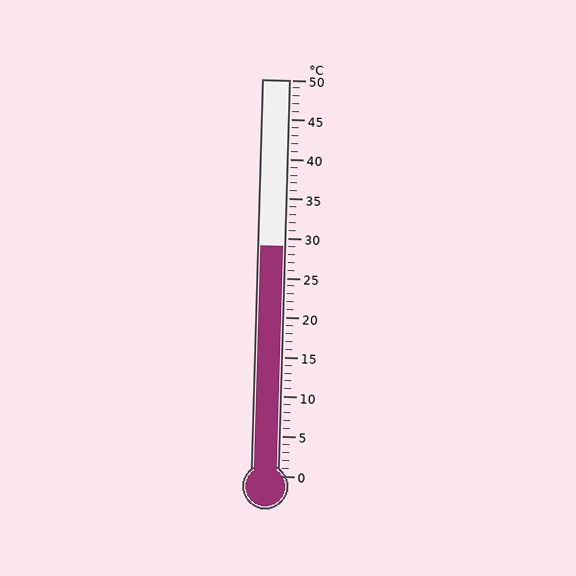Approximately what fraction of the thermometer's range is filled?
The thermometer is filled to approximately 60% of its range.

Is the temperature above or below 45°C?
The temperature is below 45°C.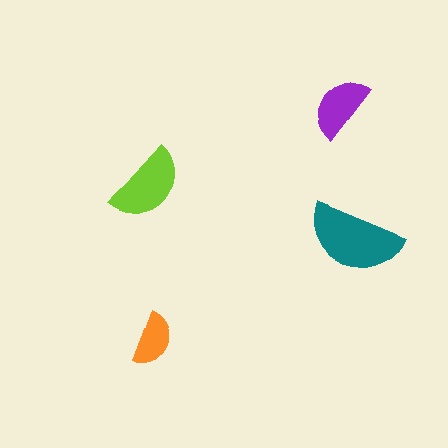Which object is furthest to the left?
The lime semicircle is leftmost.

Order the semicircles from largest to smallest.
the teal one, the lime one, the purple one, the orange one.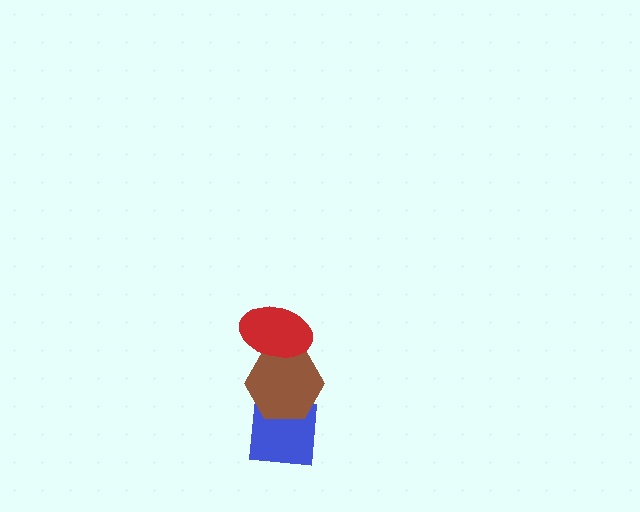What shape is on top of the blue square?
The brown hexagon is on top of the blue square.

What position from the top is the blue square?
The blue square is 3rd from the top.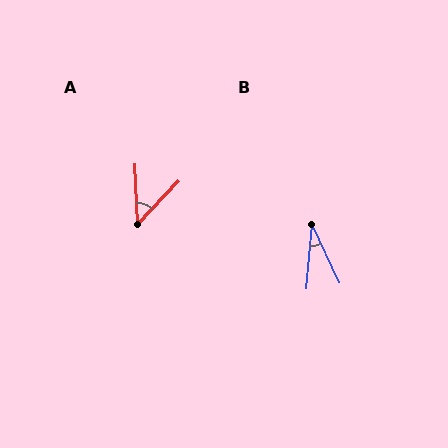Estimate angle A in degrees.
Approximately 46 degrees.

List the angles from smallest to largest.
B (29°), A (46°).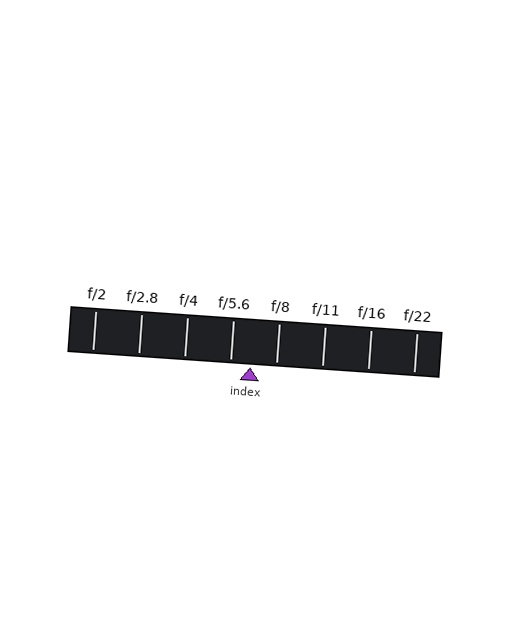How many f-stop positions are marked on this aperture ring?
There are 8 f-stop positions marked.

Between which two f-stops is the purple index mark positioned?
The index mark is between f/5.6 and f/8.